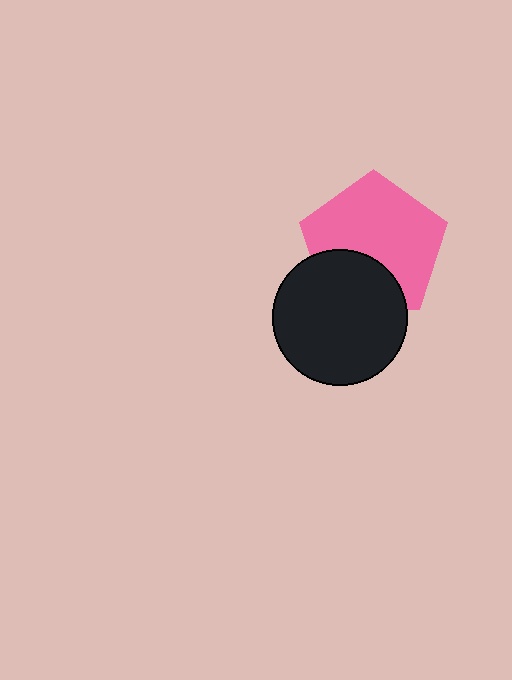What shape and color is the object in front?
The object in front is a black circle.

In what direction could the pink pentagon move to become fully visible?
The pink pentagon could move up. That would shift it out from behind the black circle entirely.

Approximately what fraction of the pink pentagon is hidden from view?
Roughly 30% of the pink pentagon is hidden behind the black circle.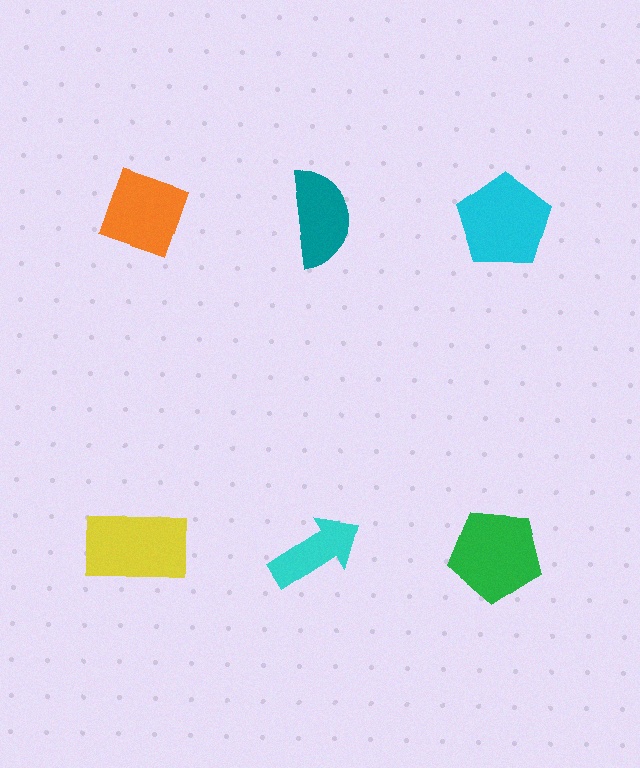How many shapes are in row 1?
3 shapes.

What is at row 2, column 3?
A green pentagon.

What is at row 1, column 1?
An orange diamond.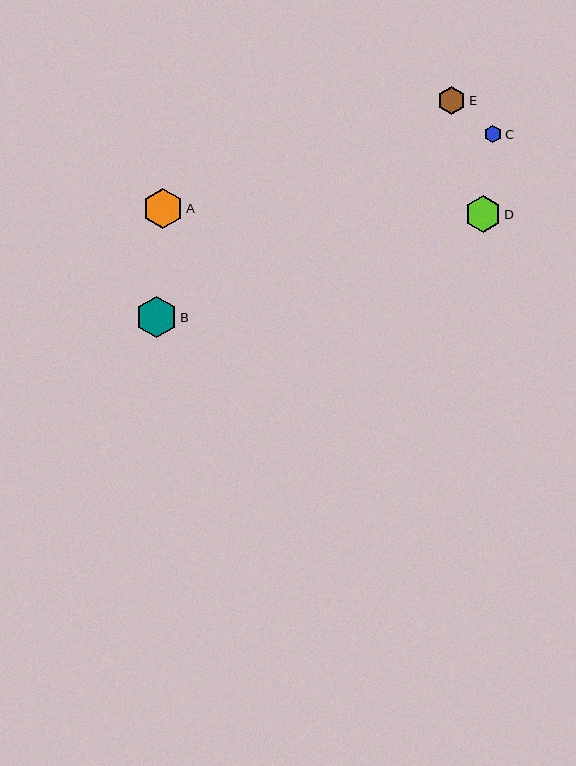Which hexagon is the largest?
Hexagon B is the largest with a size of approximately 42 pixels.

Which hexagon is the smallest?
Hexagon C is the smallest with a size of approximately 18 pixels.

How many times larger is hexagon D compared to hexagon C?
Hexagon D is approximately 2.1 times the size of hexagon C.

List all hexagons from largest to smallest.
From largest to smallest: B, A, D, E, C.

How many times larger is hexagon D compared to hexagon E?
Hexagon D is approximately 1.3 times the size of hexagon E.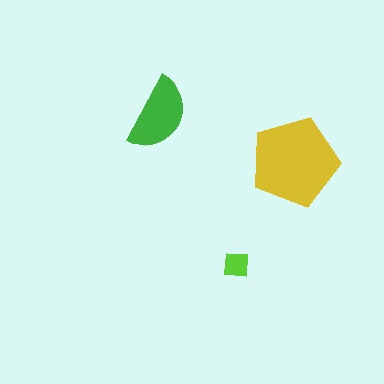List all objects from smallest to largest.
The lime square, the green semicircle, the yellow pentagon.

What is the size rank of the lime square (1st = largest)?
3rd.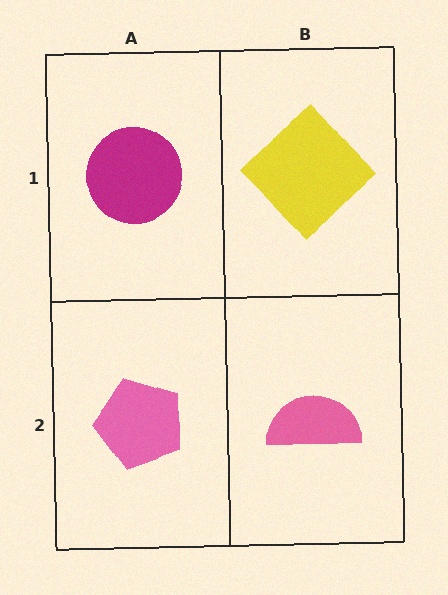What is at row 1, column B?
A yellow diamond.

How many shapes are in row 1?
2 shapes.